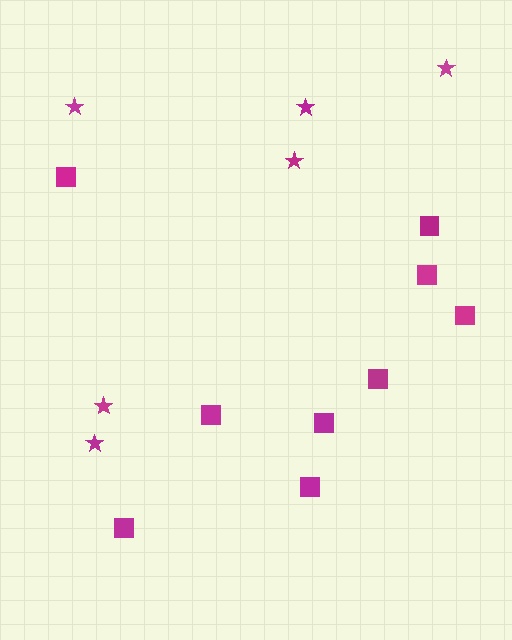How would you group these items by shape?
There are 2 groups: one group of stars (6) and one group of squares (9).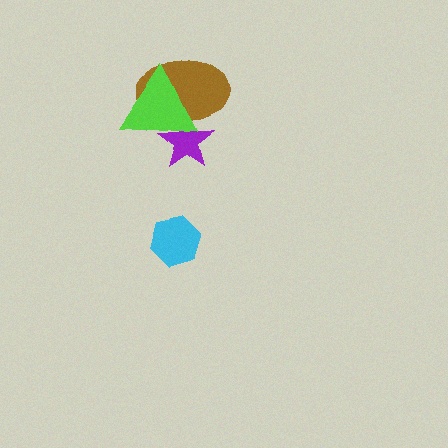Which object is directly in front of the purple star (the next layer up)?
The brown ellipse is directly in front of the purple star.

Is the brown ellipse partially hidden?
Yes, it is partially covered by another shape.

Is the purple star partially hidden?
Yes, it is partially covered by another shape.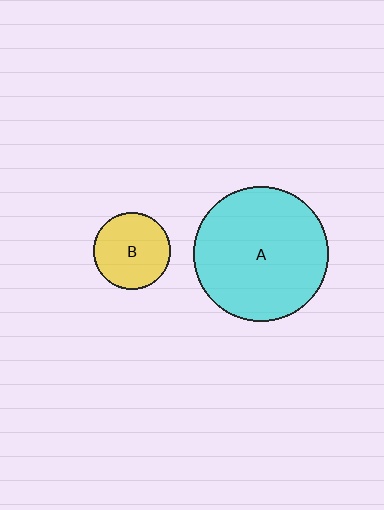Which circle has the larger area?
Circle A (cyan).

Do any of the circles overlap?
No, none of the circles overlap.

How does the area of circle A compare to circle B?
Approximately 3.1 times.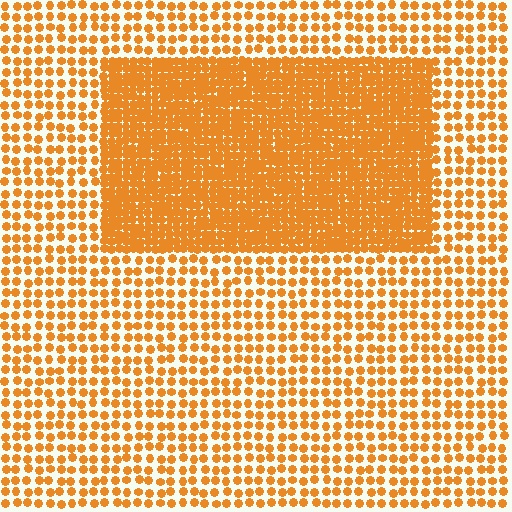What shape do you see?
I see a rectangle.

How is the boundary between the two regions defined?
The boundary is defined by a change in element density (approximately 2.4x ratio). All elements are the same color, size, and shape.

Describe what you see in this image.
The image contains small orange elements arranged at two different densities. A rectangle-shaped region is visible where the elements are more densely packed than the surrounding area.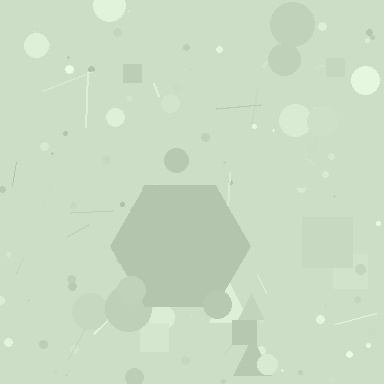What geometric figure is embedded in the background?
A hexagon is embedded in the background.